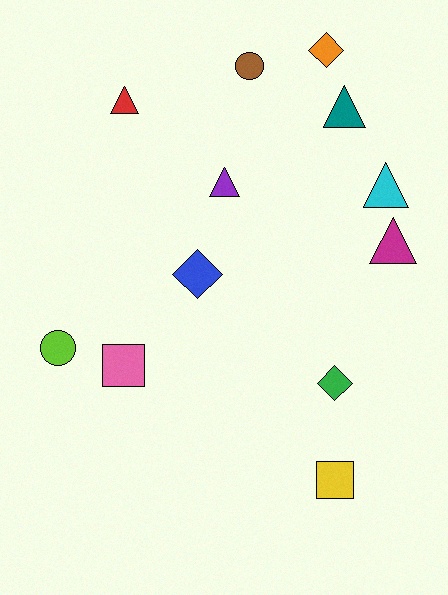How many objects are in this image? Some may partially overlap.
There are 12 objects.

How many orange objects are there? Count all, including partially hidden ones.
There is 1 orange object.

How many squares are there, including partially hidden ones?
There are 2 squares.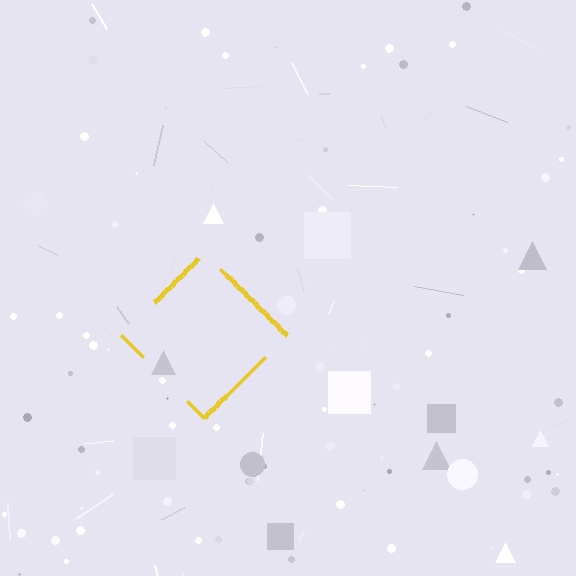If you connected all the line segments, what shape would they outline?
They would outline a diamond.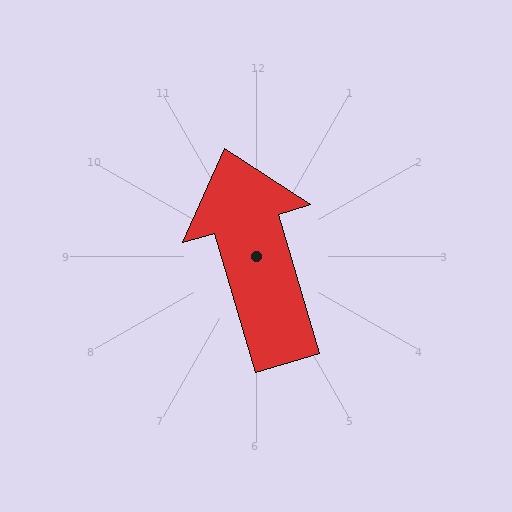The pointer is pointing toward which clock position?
Roughly 11 o'clock.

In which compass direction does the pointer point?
North.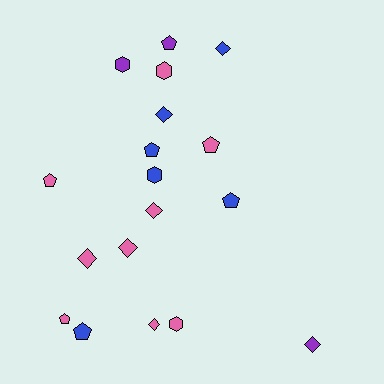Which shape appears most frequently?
Diamond, with 7 objects.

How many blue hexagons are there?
There is 1 blue hexagon.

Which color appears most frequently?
Pink, with 9 objects.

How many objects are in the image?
There are 18 objects.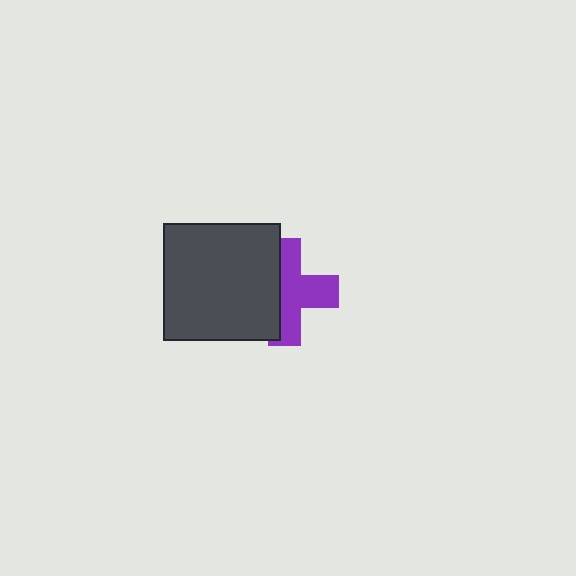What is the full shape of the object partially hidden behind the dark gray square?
The partially hidden object is a purple cross.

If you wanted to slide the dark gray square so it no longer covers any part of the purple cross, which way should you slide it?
Slide it left — that is the most direct way to separate the two shapes.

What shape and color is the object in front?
The object in front is a dark gray square.